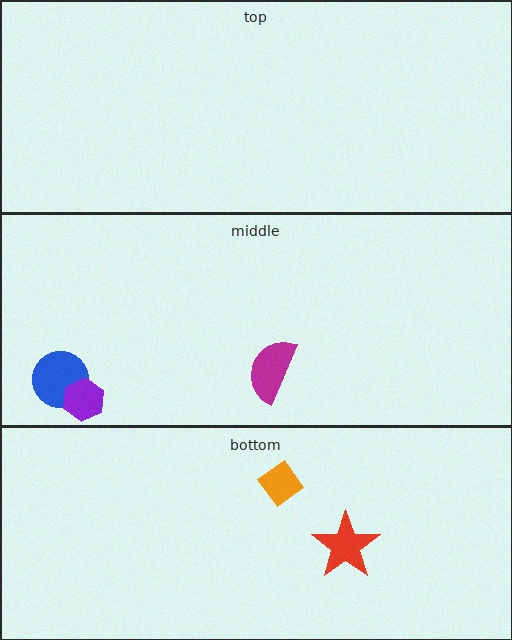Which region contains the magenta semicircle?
The middle region.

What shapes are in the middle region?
The blue circle, the purple hexagon, the magenta semicircle.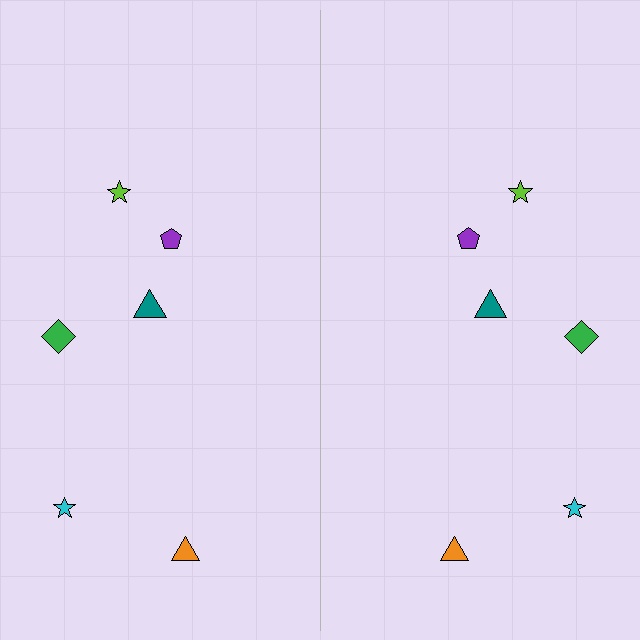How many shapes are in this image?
There are 12 shapes in this image.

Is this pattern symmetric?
Yes, this pattern has bilateral (reflection) symmetry.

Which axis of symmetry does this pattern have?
The pattern has a vertical axis of symmetry running through the center of the image.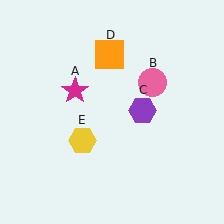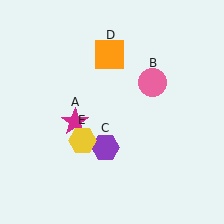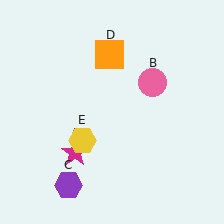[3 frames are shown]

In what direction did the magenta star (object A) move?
The magenta star (object A) moved down.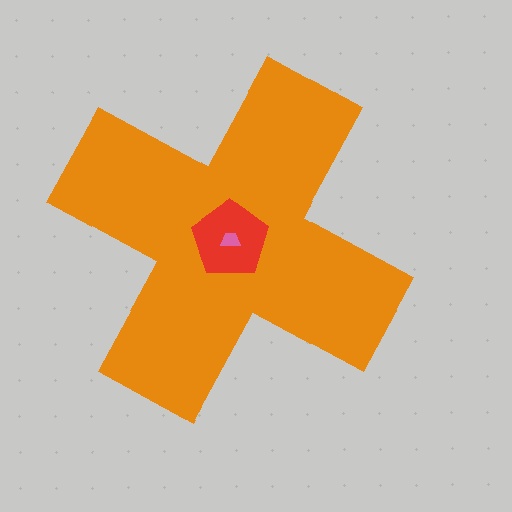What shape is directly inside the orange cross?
The red pentagon.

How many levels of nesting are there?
3.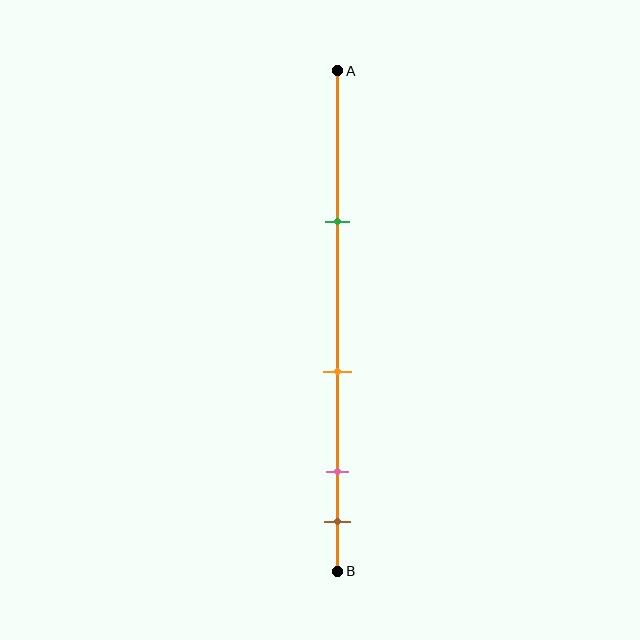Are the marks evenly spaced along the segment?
No, the marks are not evenly spaced.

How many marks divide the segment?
There are 4 marks dividing the segment.